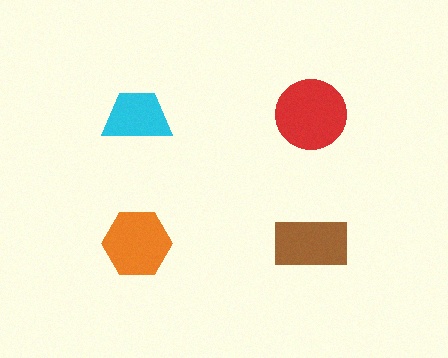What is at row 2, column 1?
An orange hexagon.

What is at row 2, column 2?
A brown rectangle.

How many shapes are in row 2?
2 shapes.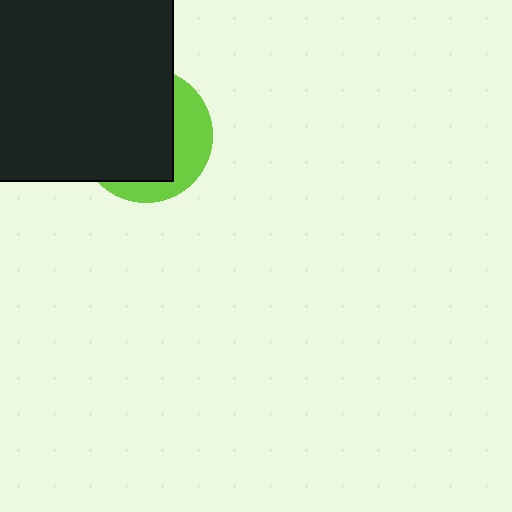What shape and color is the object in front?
The object in front is a black rectangle.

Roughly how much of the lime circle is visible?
A small part of it is visible (roughly 34%).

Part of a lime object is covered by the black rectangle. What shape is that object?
It is a circle.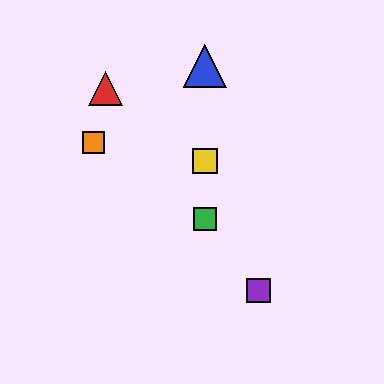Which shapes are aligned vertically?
The blue triangle, the green square, the yellow square are aligned vertically.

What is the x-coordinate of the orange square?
The orange square is at x≈93.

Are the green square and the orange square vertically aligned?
No, the green square is at x≈205 and the orange square is at x≈93.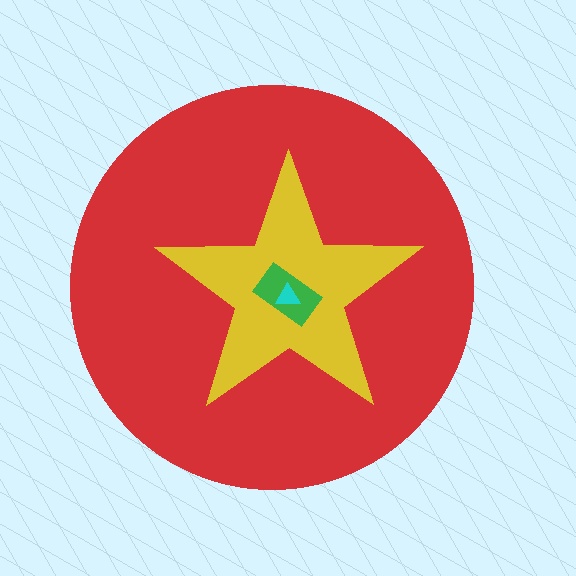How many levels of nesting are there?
4.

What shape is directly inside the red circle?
The yellow star.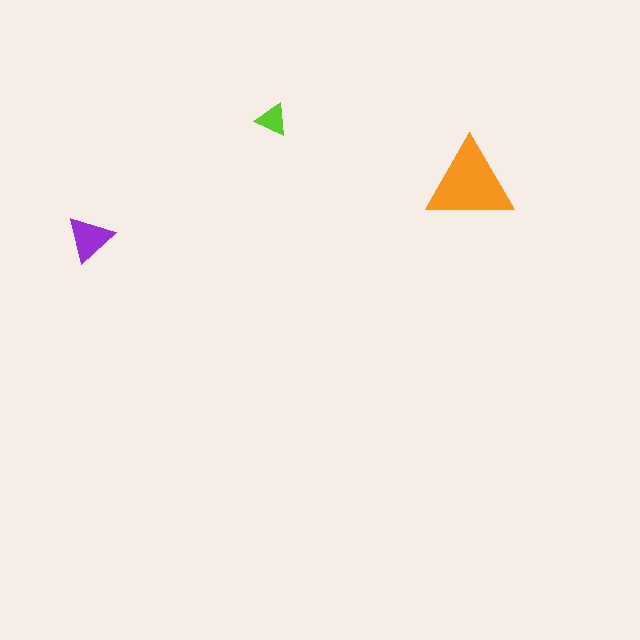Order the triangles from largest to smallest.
the orange one, the purple one, the lime one.